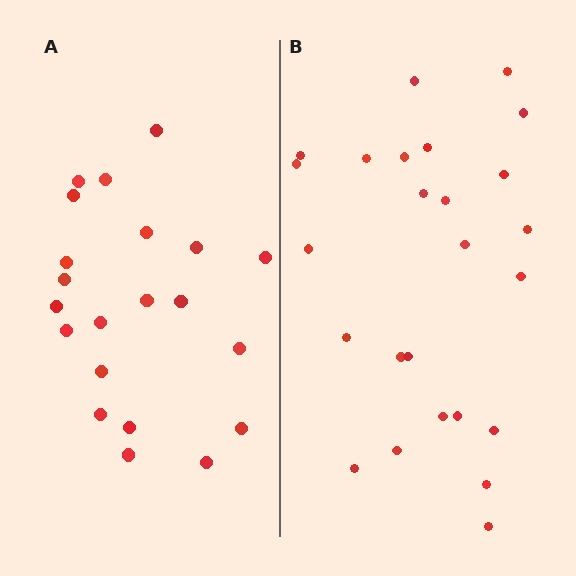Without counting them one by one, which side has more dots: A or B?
Region B (the right region) has more dots.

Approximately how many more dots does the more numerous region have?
Region B has about 4 more dots than region A.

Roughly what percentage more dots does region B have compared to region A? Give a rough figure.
About 20% more.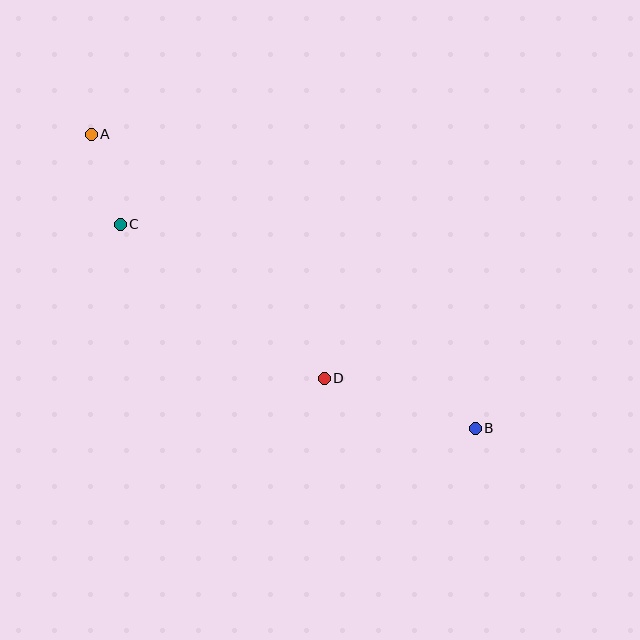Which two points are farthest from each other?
Points A and B are farthest from each other.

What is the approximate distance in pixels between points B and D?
The distance between B and D is approximately 159 pixels.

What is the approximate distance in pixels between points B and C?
The distance between B and C is approximately 409 pixels.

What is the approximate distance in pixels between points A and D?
The distance between A and D is approximately 337 pixels.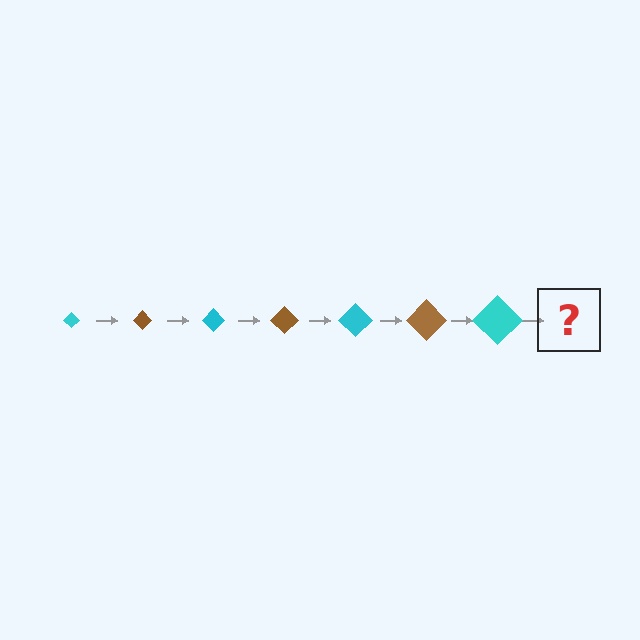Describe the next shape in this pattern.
It should be a brown diamond, larger than the previous one.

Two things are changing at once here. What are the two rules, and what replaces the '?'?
The two rules are that the diamond grows larger each step and the color cycles through cyan and brown. The '?' should be a brown diamond, larger than the previous one.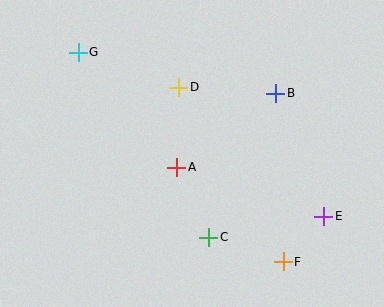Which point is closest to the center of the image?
Point A at (177, 167) is closest to the center.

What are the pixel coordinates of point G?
Point G is at (78, 52).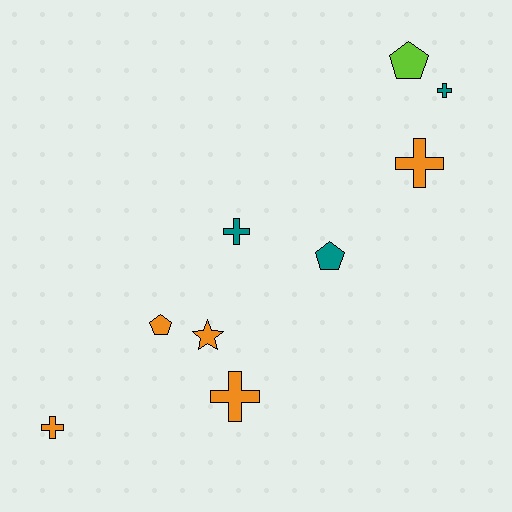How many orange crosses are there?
There are 3 orange crosses.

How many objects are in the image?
There are 9 objects.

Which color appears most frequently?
Orange, with 5 objects.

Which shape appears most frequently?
Cross, with 5 objects.